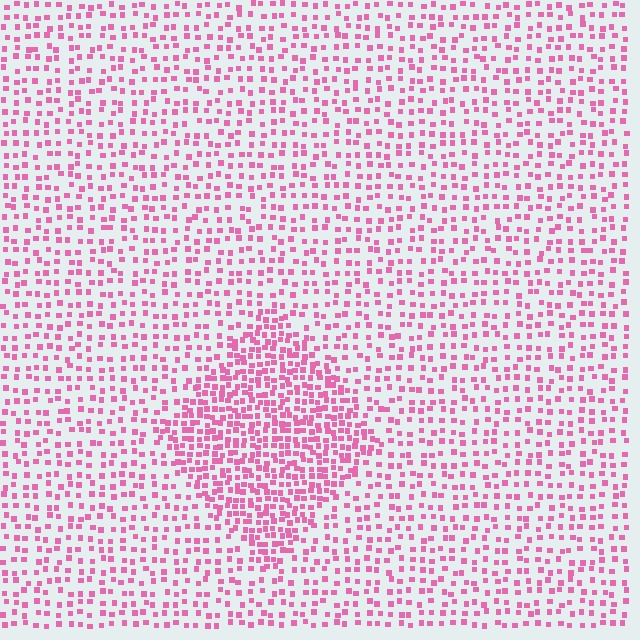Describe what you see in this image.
The image contains small pink elements arranged at two different densities. A diamond-shaped region is visible where the elements are more densely packed than the surrounding area.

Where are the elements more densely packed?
The elements are more densely packed inside the diamond boundary.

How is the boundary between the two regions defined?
The boundary is defined by a change in element density (approximately 2.0x ratio). All elements are the same color, size, and shape.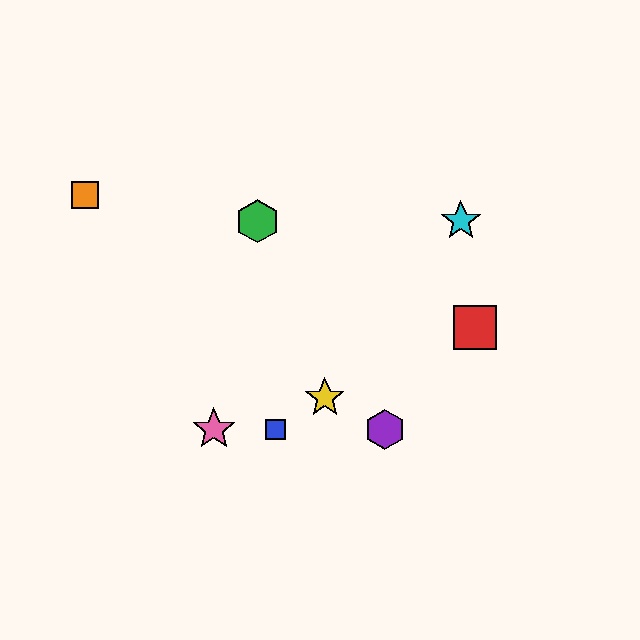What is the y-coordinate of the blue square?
The blue square is at y≈429.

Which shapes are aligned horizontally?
The blue square, the purple hexagon, the pink star are aligned horizontally.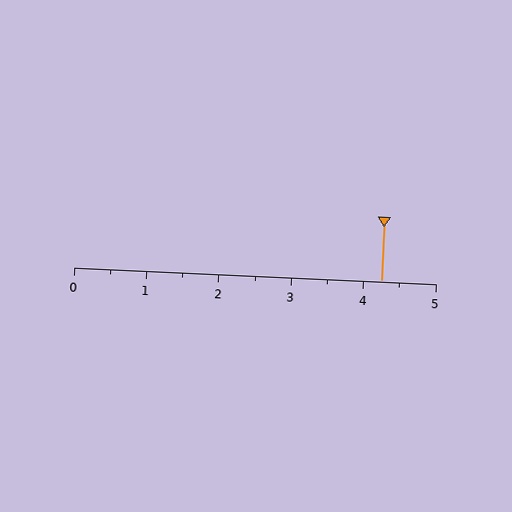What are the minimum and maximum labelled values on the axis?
The axis runs from 0 to 5.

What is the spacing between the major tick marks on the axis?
The major ticks are spaced 1 apart.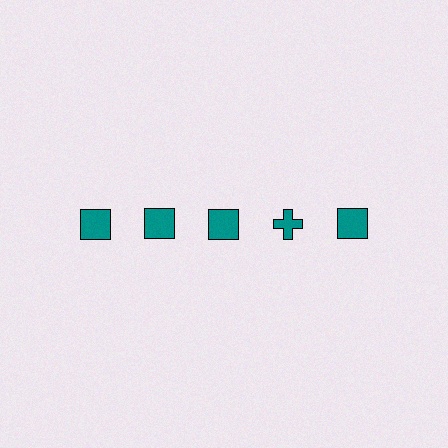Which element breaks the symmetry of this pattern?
The teal cross in the top row, second from right column breaks the symmetry. All other shapes are teal squares.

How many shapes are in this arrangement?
There are 5 shapes arranged in a grid pattern.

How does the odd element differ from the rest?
It has a different shape: cross instead of square.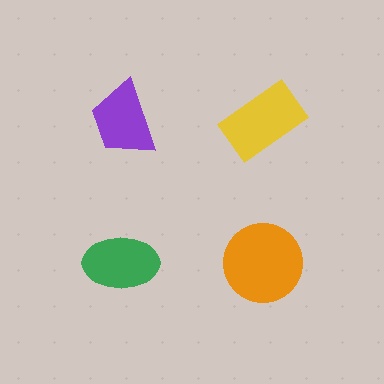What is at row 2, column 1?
A green ellipse.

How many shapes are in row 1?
2 shapes.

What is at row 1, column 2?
A yellow rectangle.